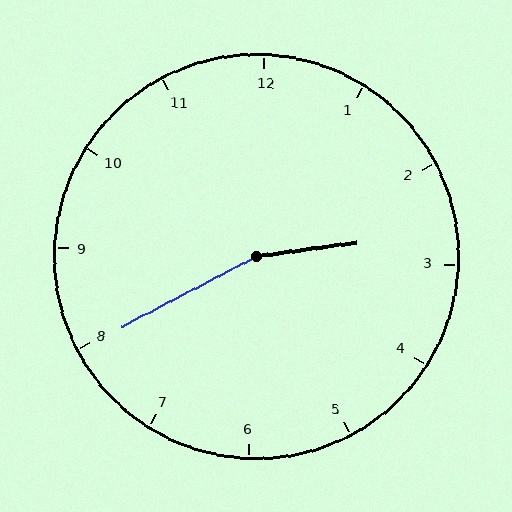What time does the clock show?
2:40.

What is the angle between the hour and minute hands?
Approximately 160 degrees.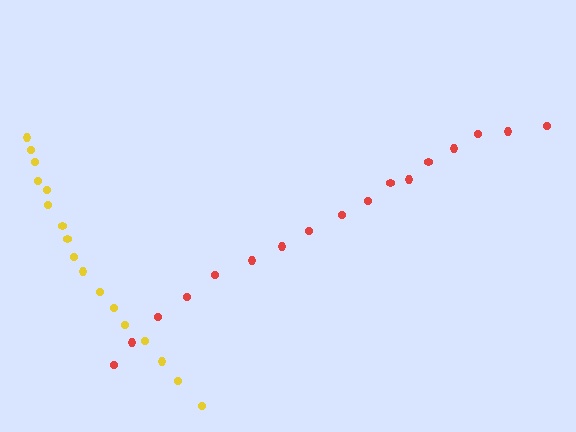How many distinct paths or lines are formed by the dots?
There are 2 distinct paths.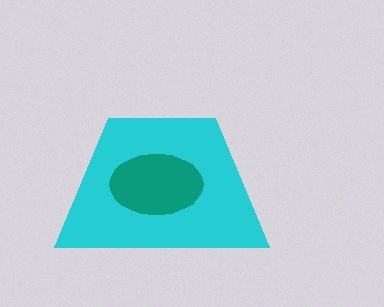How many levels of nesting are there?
2.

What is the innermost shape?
The teal ellipse.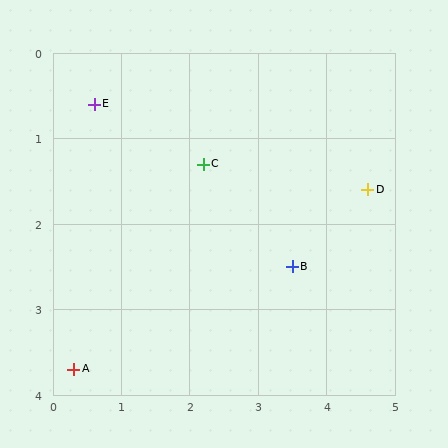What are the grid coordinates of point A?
Point A is at approximately (0.3, 3.7).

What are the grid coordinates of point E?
Point E is at approximately (0.6, 0.6).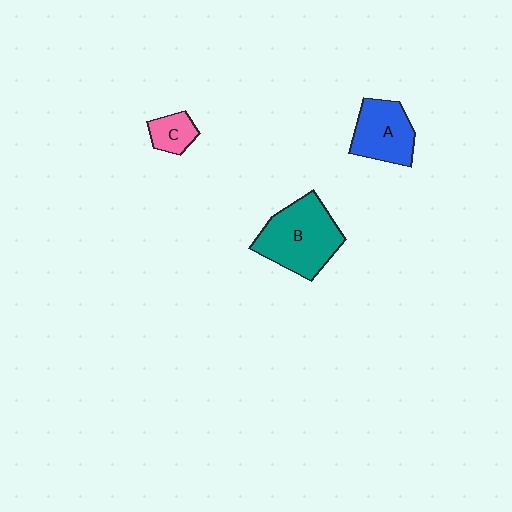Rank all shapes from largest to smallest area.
From largest to smallest: B (teal), A (blue), C (pink).